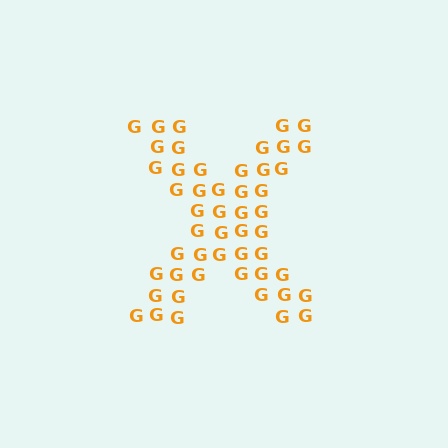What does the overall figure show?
The overall figure shows the letter X.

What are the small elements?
The small elements are letter G's.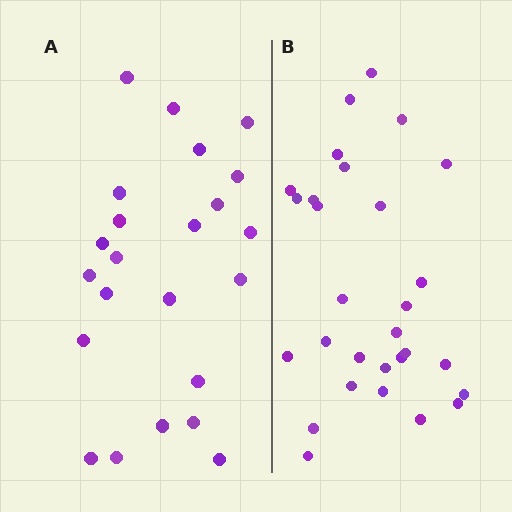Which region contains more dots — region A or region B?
Region B (the right region) has more dots.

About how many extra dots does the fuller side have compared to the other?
Region B has about 6 more dots than region A.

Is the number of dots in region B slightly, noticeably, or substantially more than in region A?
Region B has noticeably more, but not dramatically so. The ratio is roughly 1.3 to 1.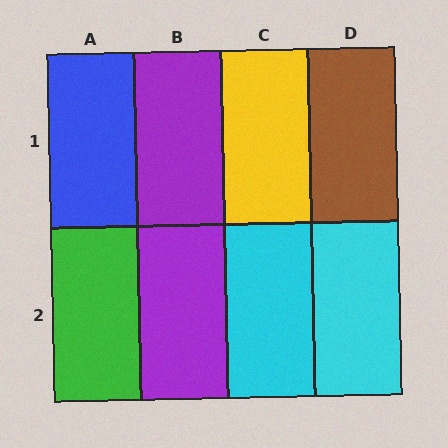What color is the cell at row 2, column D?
Cyan.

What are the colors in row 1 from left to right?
Blue, purple, yellow, brown.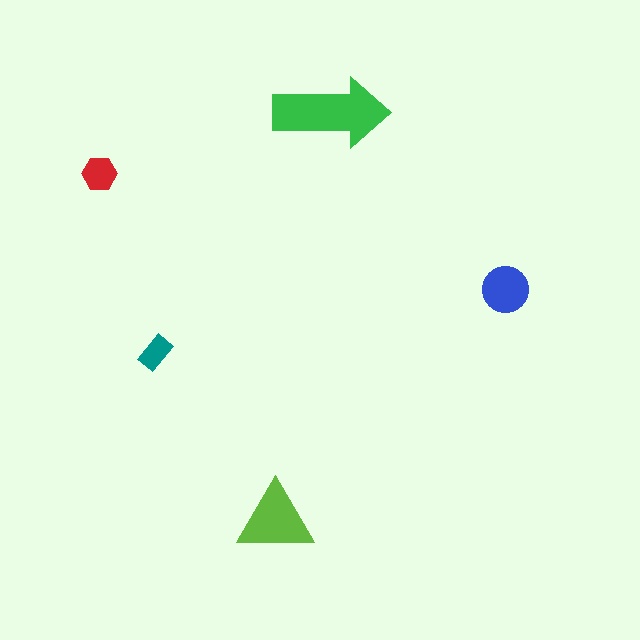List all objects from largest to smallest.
The green arrow, the lime triangle, the blue circle, the red hexagon, the teal rectangle.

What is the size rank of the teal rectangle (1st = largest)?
5th.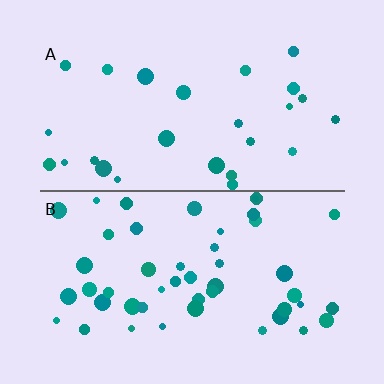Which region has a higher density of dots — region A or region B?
B (the bottom).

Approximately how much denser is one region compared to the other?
Approximately 1.8× — region B over region A.